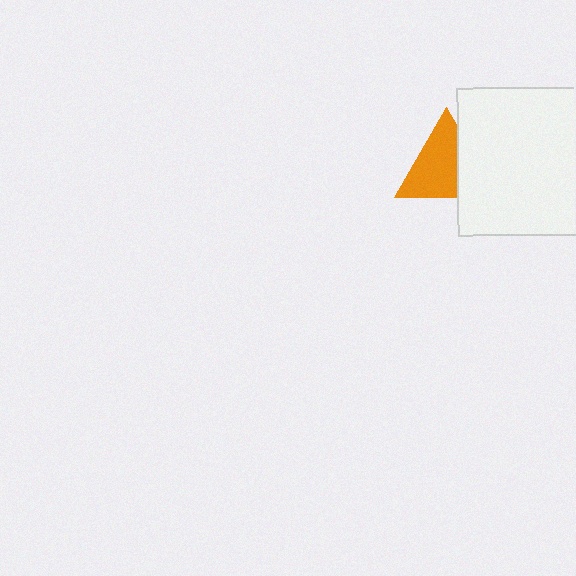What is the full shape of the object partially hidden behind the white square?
The partially hidden object is an orange triangle.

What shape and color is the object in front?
The object in front is a white square.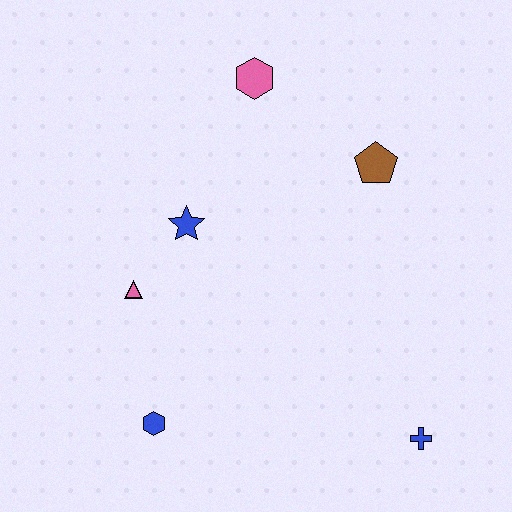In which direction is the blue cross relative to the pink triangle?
The blue cross is to the right of the pink triangle.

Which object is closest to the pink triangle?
The blue star is closest to the pink triangle.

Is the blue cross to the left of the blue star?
No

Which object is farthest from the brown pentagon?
The blue hexagon is farthest from the brown pentagon.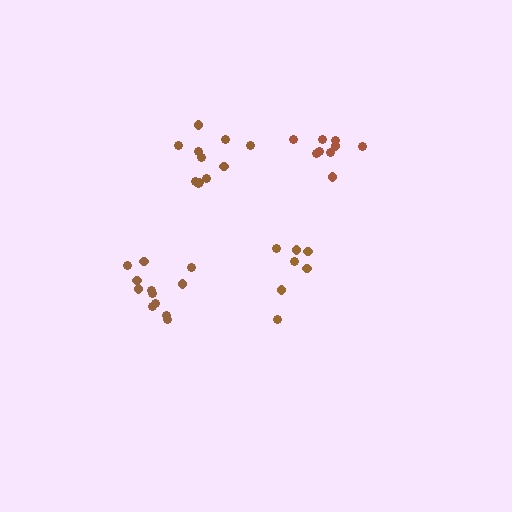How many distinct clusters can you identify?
There are 4 distinct clusters.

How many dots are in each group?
Group 1: 12 dots, Group 2: 7 dots, Group 3: 9 dots, Group 4: 11 dots (39 total).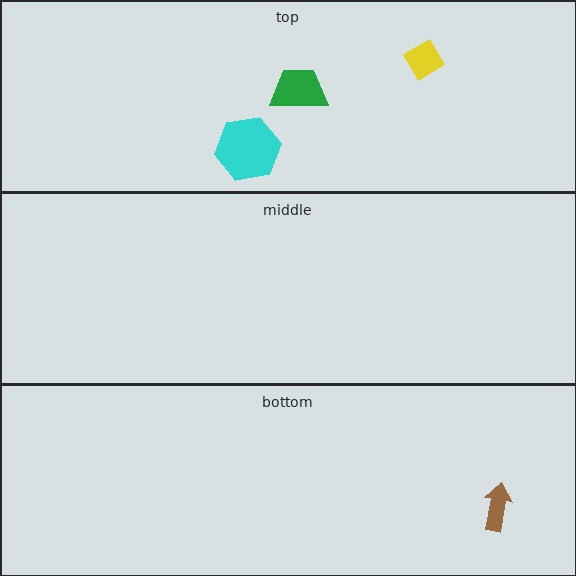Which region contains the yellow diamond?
The top region.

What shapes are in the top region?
The yellow diamond, the cyan hexagon, the green trapezoid.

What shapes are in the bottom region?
The brown arrow.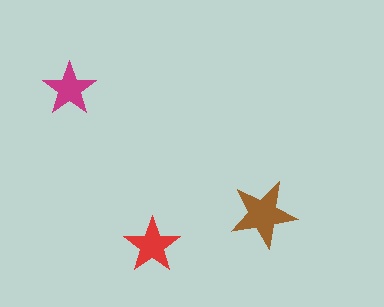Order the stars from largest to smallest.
the brown one, the red one, the magenta one.